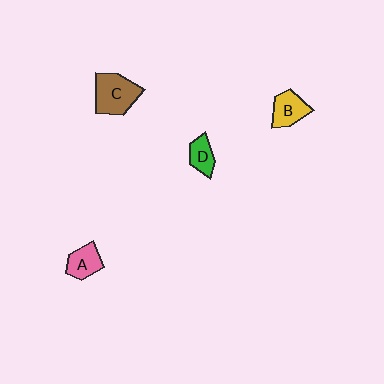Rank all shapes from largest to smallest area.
From largest to smallest: C (brown), B (yellow), A (pink), D (green).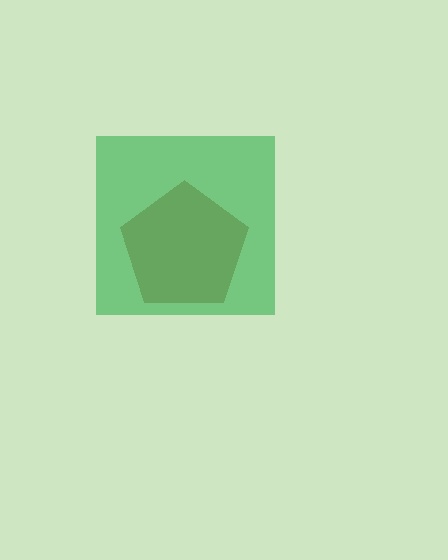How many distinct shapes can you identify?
There are 2 distinct shapes: a brown pentagon, a green square.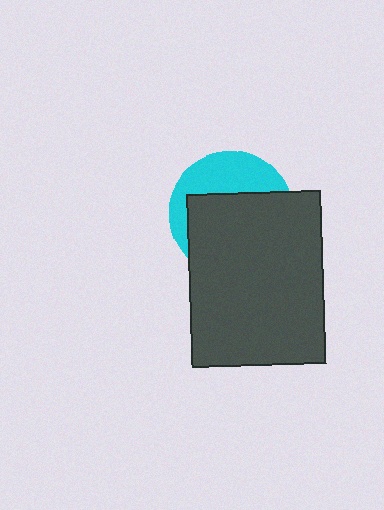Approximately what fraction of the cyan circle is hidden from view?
Roughly 64% of the cyan circle is hidden behind the dark gray rectangle.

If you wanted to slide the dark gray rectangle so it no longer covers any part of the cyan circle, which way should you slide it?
Slide it down — that is the most direct way to separate the two shapes.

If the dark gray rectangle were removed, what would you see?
You would see the complete cyan circle.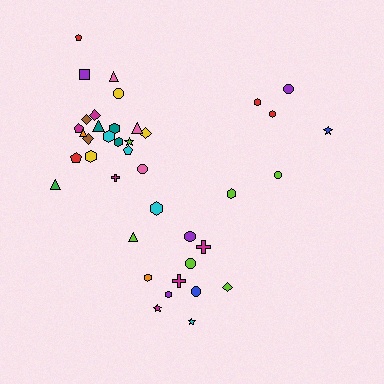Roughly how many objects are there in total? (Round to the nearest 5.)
Roughly 40 objects in total.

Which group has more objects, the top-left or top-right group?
The top-left group.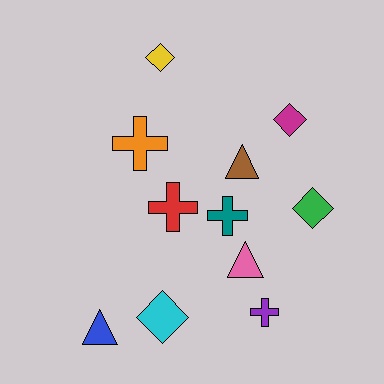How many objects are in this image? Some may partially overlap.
There are 11 objects.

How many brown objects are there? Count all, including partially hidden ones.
There is 1 brown object.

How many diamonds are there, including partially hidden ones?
There are 4 diamonds.